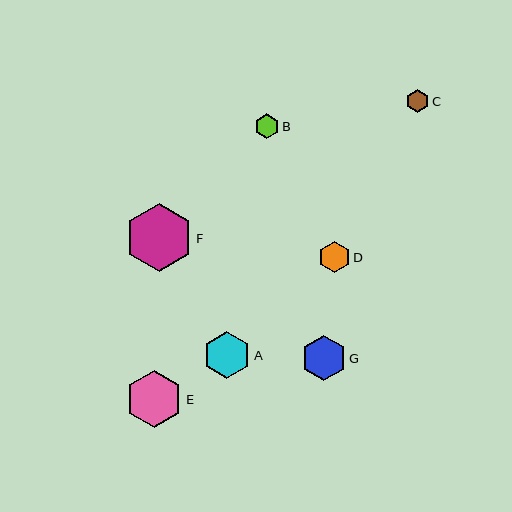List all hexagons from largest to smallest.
From largest to smallest: F, E, A, G, D, B, C.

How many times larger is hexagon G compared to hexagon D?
Hexagon G is approximately 1.4 times the size of hexagon D.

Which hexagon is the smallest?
Hexagon C is the smallest with a size of approximately 23 pixels.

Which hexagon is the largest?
Hexagon F is the largest with a size of approximately 68 pixels.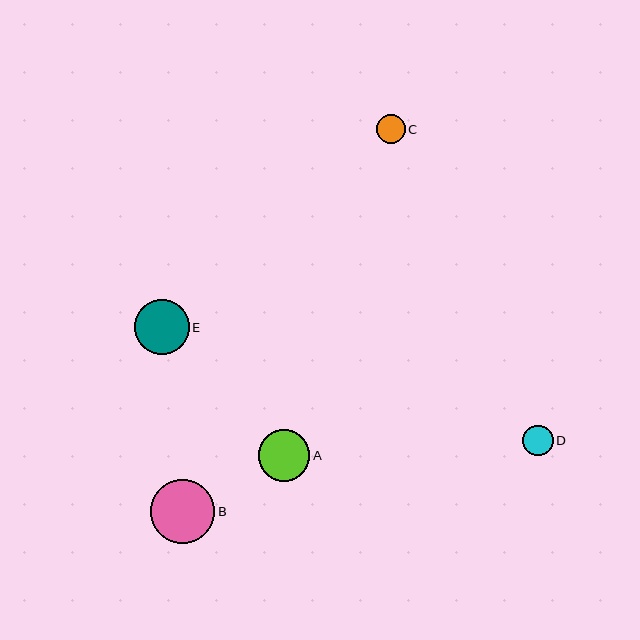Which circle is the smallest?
Circle C is the smallest with a size of approximately 29 pixels.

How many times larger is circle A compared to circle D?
Circle A is approximately 1.7 times the size of circle D.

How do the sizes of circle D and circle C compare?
Circle D and circle C are approximately the same size.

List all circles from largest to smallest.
From largest to smallest: B, E, A, D, C.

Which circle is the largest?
Circle B is the largest with a size of approximately 64 pixels.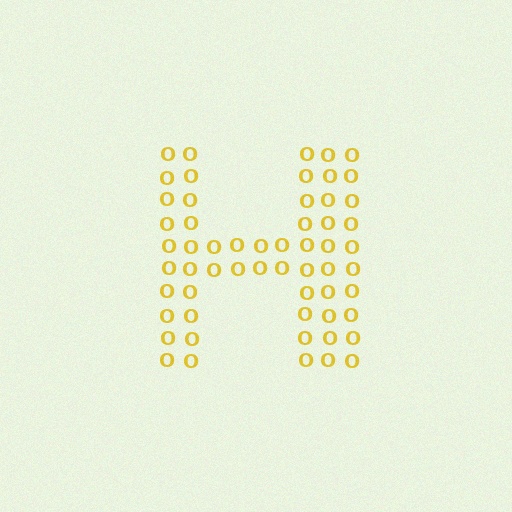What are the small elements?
The small elements are letter O's.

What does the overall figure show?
The overall figure shows the letter H.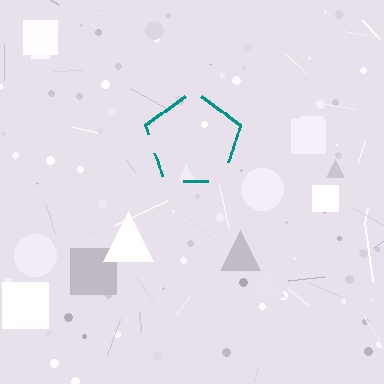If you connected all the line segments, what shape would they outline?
They would outline a pentagon.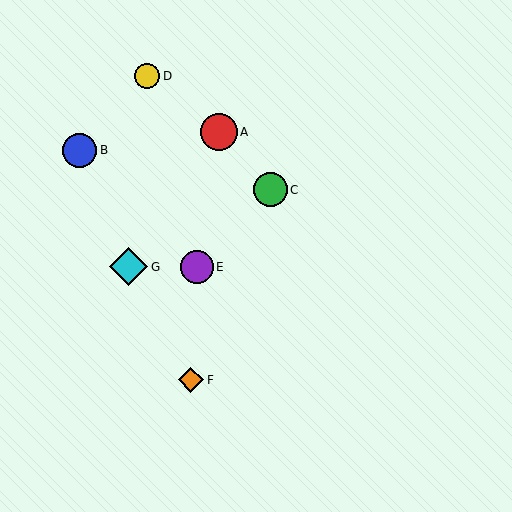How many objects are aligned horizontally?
2 objects (E, G) are aligned horizontally.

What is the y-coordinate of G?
Object G is at y≈267.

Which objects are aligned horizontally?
Objects E, G are aligned horizontally.